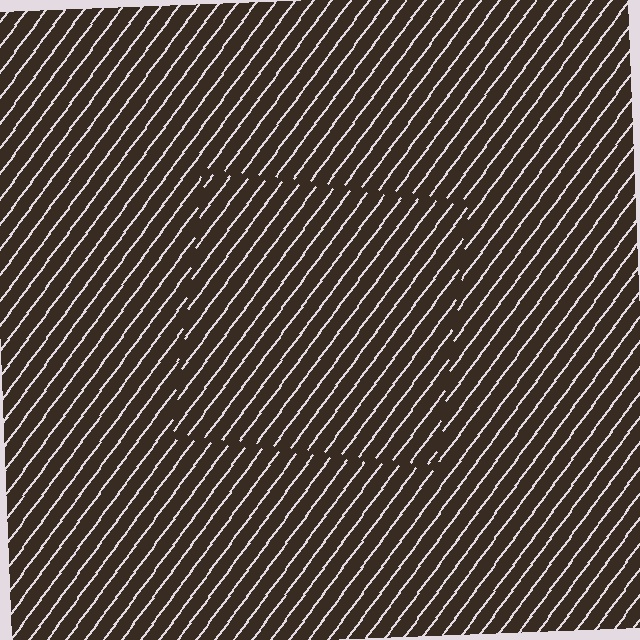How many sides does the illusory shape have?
4 sides — the line-ends trace a square.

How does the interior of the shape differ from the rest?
The interior of the shape contains the same grating, shifted by half a period — the contour is defined by the phase discontinuity where line-ends from the inner and outer gratings abut.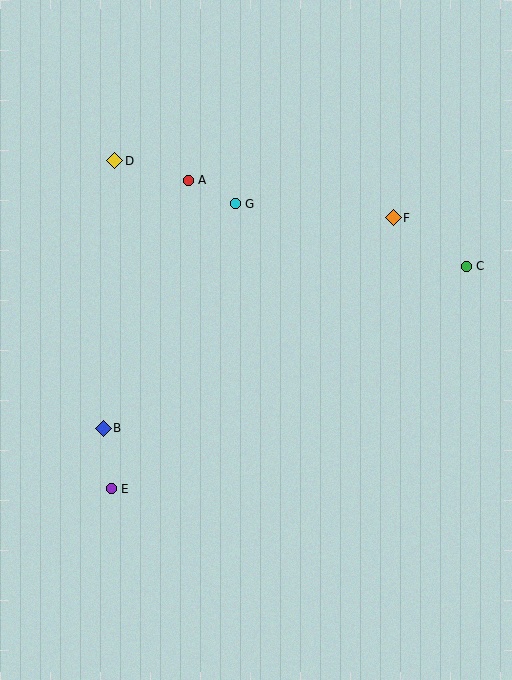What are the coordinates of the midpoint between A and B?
The midpoint between A and B is at (146, 304).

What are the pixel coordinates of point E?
Point E is at (111, 489).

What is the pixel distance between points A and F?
The distance between A and F is 208 pixels.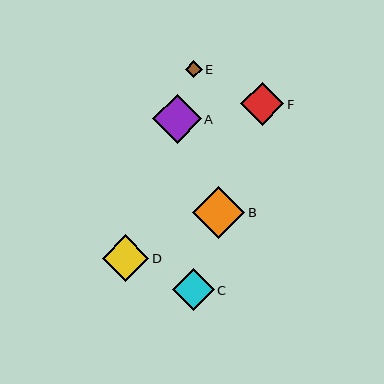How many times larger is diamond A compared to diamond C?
Diamond A is approximately 1.2 times the size of diamond C.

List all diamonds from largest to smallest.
From largest to smallest: B, A, D, F, C, E.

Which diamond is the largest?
Diamond B is the largest with a size of approximately 52 pixels.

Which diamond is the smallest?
Diamond E is the smallest with a size of approximately 17 pixels.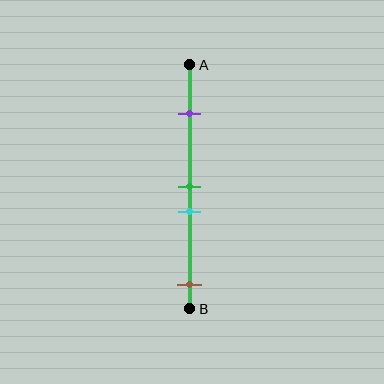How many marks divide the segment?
There are 4 marks dividing the segment.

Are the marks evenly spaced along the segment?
No, the marks are not evenly spaced.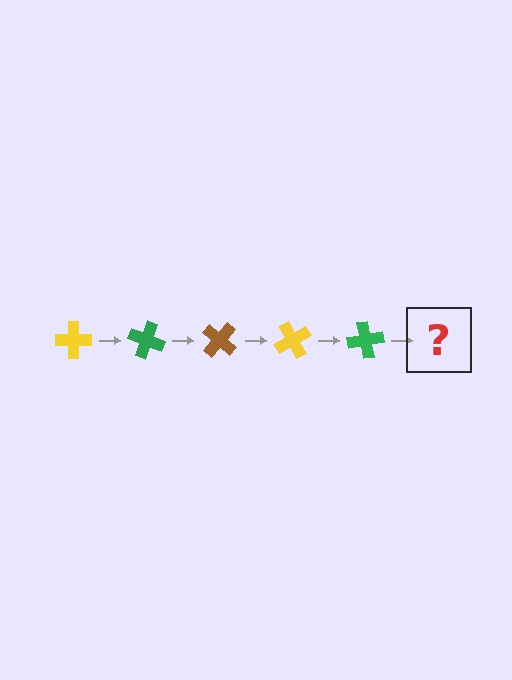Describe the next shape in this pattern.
It should be a brown cross, rotated 100 degrees from the start.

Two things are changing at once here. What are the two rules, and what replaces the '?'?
The two rules are that it rotates 20 degrees each step and the color cycles through yellow, green, and brown. The '?' should be a brown cross, rotated 100 degrees from the start.